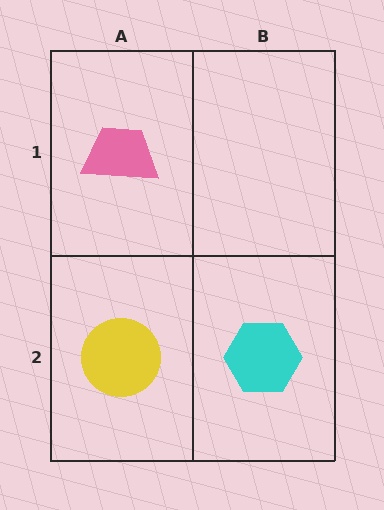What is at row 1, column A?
A pink trapezoid.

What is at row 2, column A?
A yellow circle.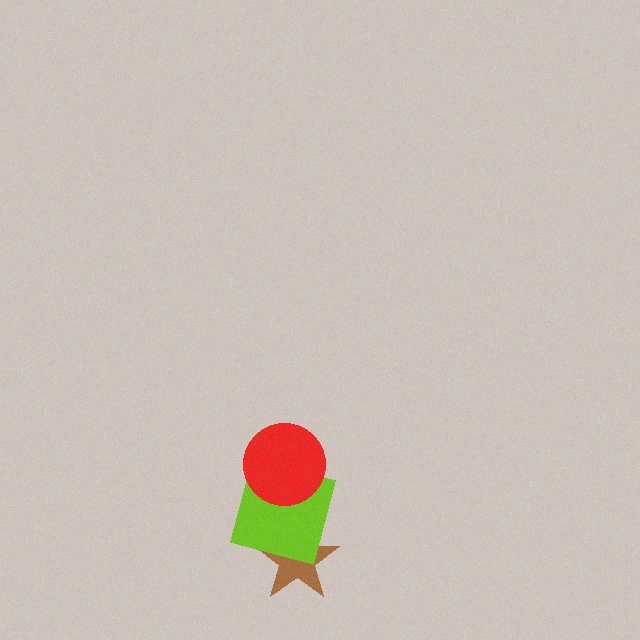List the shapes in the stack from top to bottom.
From top to bottom: the red circle, the lime square, the brown star.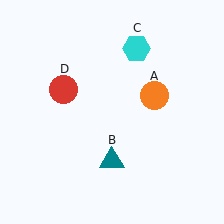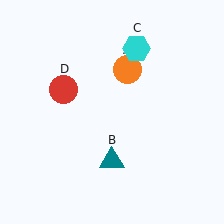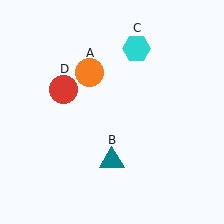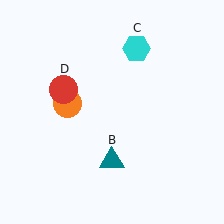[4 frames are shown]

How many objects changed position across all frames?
1 object changed position: orange circle (object A).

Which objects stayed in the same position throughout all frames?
Teal triangle (object B) and cyan hexagon (object C) and red circle (object D) remained stationary.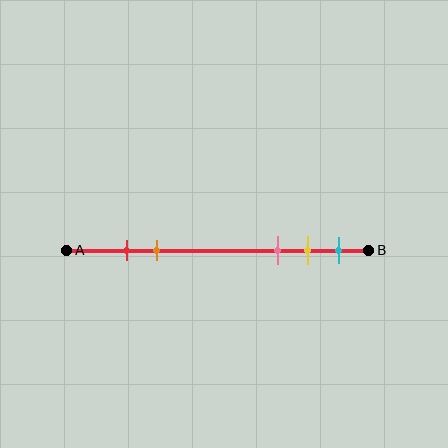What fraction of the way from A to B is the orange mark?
The orange mark is approximately 30% (0.3) of the way from A to B.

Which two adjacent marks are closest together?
The red and orange marks are the closest adjacent pair.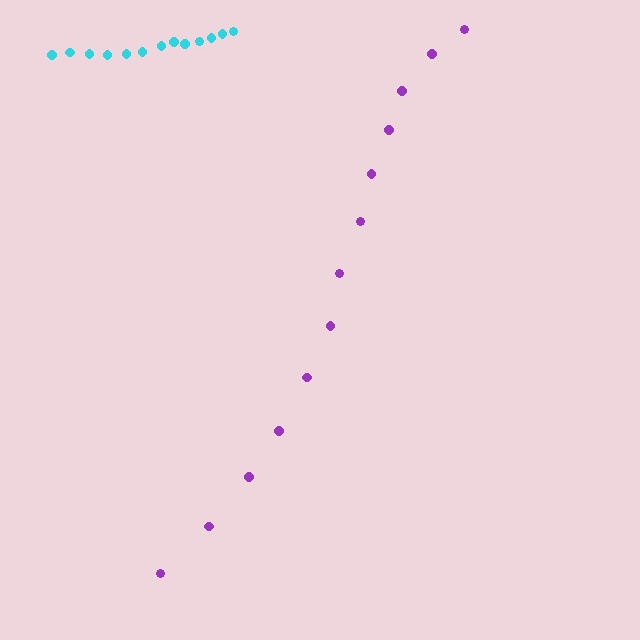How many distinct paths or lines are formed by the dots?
There are 2 distinct paths.